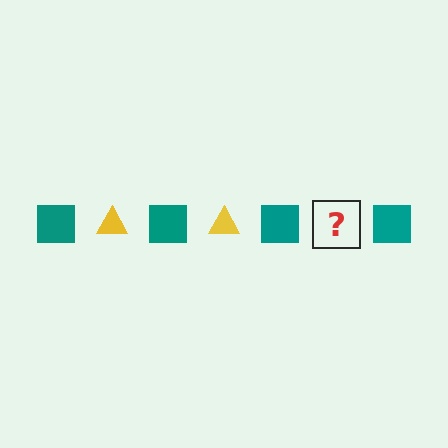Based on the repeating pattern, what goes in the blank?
The blank should be a yellow triangle.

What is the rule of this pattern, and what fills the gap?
The rule is that the pattern alternates between teal square and yellow triangle. The gap should be filled with a yellow triangle.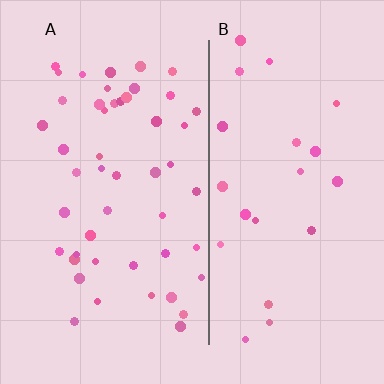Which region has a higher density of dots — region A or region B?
A (the left).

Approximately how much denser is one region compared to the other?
Approximately 2.2× — region A over region B.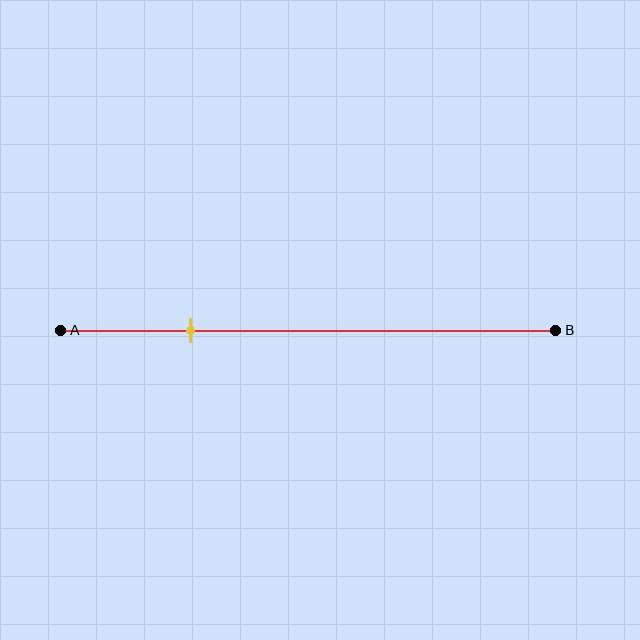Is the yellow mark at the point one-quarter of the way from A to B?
Yes, the mark is approximately at the one-quarter point.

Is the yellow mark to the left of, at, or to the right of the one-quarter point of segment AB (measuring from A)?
The yellow mark is approximately at the one-quarter point of segment AB.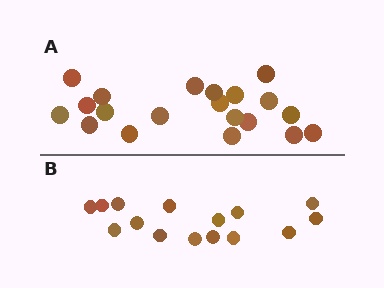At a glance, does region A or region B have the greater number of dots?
Region A (the top region) has more dots.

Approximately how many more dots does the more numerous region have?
Region A has about 5 more dots than region B.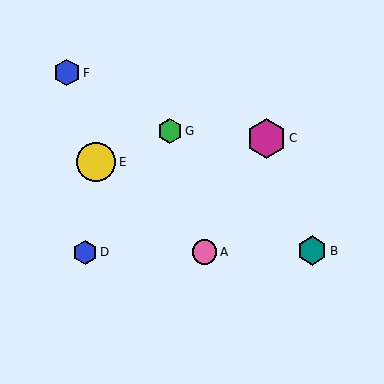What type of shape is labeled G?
Shape G is a green hexagon.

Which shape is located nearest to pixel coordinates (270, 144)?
The magenta hexagon (labeled C) at (266, 138) is nearest to that location.